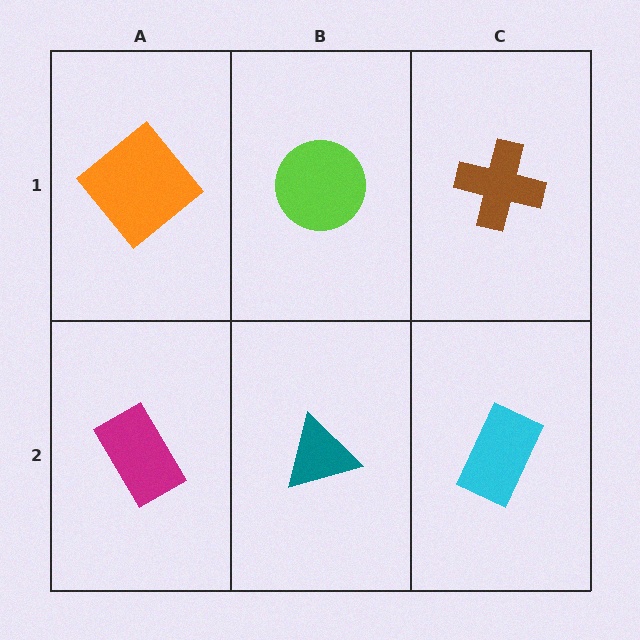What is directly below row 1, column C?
A cyan rectangle.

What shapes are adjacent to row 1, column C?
A cyan rectangle (row 2, column C), a lime circle (row 1, column B).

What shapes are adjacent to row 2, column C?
A brown cross (row 1, column C), a teal triangle (row 2, column B).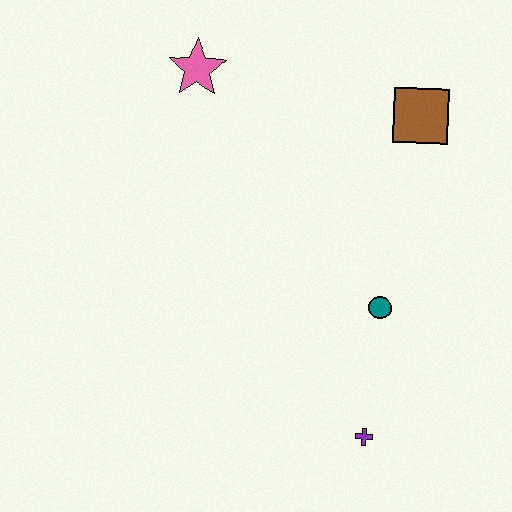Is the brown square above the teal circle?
Yes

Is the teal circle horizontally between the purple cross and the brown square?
Yes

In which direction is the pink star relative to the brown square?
The pink star is to the left of the brown square.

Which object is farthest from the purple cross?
The pink star is farthest from the purple cross.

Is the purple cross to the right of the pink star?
Yes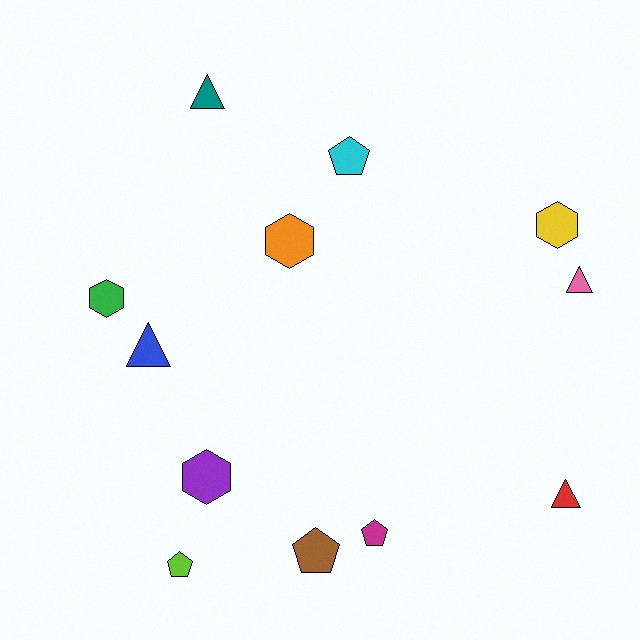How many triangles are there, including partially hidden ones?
There are 4 triangles.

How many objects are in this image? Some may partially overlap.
There are 12 objects.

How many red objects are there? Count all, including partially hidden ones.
There is 1 red object.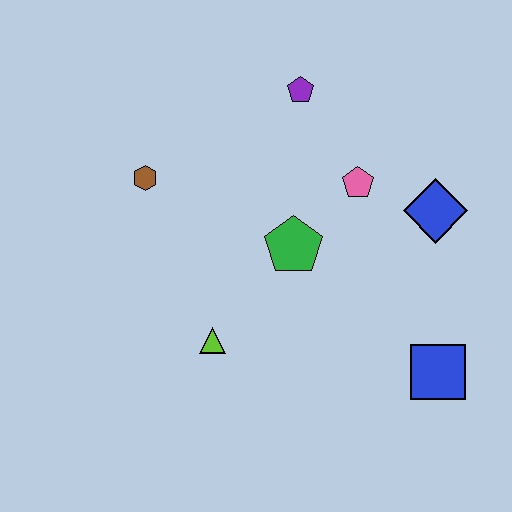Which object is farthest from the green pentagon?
The blue square is farthest from the green pentagon.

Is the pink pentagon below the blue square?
No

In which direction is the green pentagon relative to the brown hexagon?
The green pentagon is to the right of the brown hexagon.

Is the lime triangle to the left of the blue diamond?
Yes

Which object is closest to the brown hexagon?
The green pentagon is closest to the brown hexagon.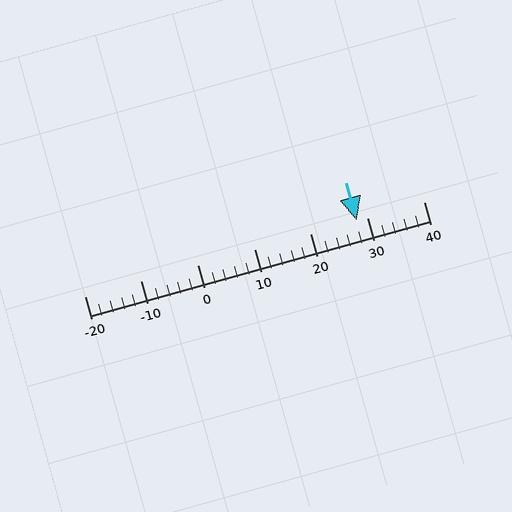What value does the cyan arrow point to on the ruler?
The cyan arrow points to approximately 28.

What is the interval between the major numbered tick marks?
The major tick marks are spaced 10 units apart.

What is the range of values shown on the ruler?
The ruler shows values from -20 to 40.